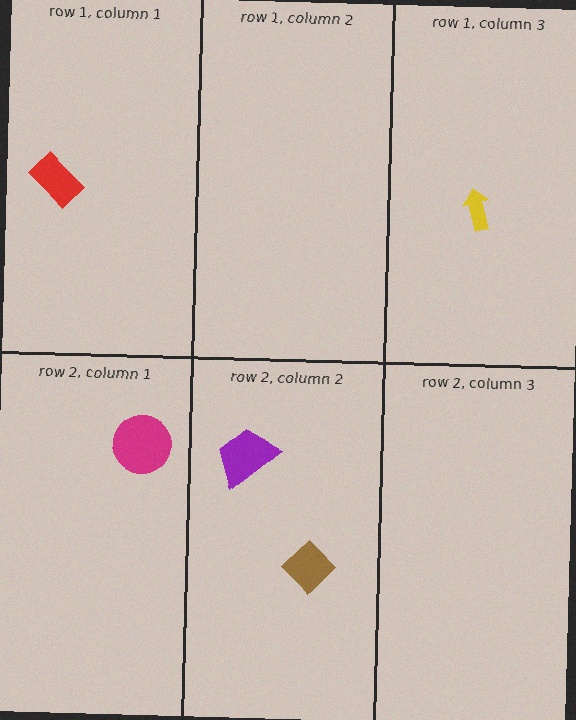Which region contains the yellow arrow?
The row 1, column 3 region.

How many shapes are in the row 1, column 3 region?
1.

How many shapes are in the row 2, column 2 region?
2.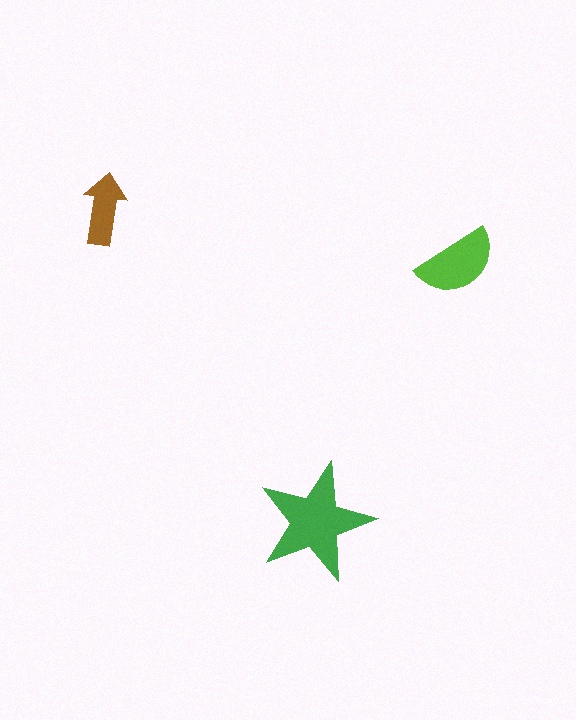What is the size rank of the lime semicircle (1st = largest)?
2nd.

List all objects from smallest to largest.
The brown arrow, the lime semicircle, the green star.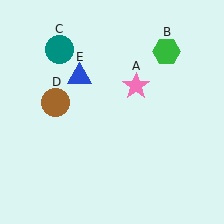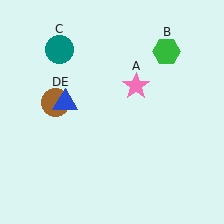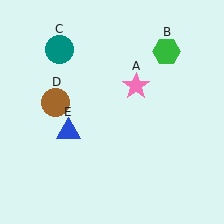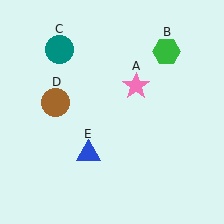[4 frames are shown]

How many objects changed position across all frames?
1 object changed position: blue triangle (object E).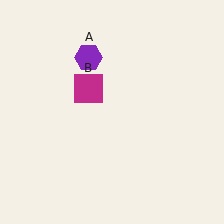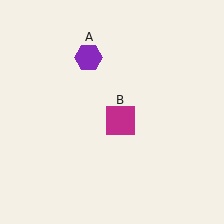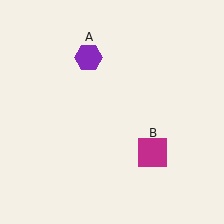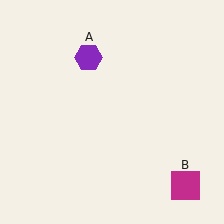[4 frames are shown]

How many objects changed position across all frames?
1 object changed position: magenta square (object B).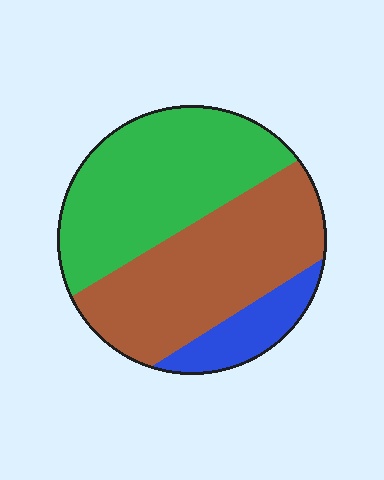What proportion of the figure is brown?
Brown covers 44% of the figure.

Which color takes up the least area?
Blue, at roughly 15%.